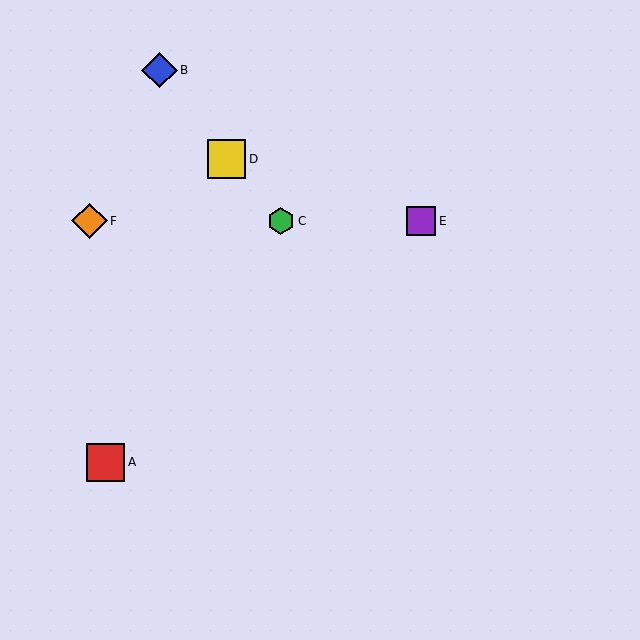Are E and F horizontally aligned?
Yes, both are at y≈221.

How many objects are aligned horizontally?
3 objects (C, E, F) are aligned horizontally.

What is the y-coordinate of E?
Object E is at y≈221.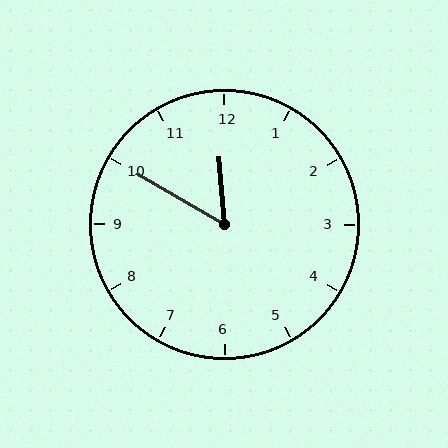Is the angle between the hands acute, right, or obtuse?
It is acute.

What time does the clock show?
11:50.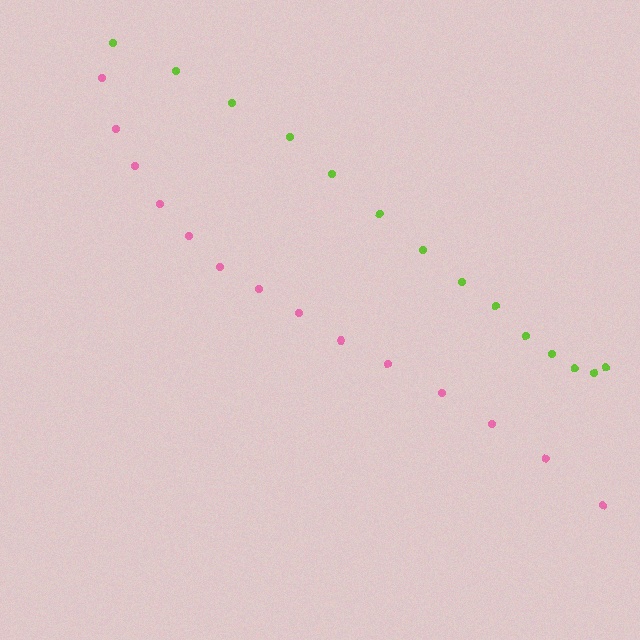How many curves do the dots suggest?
There are 2 distinct paths.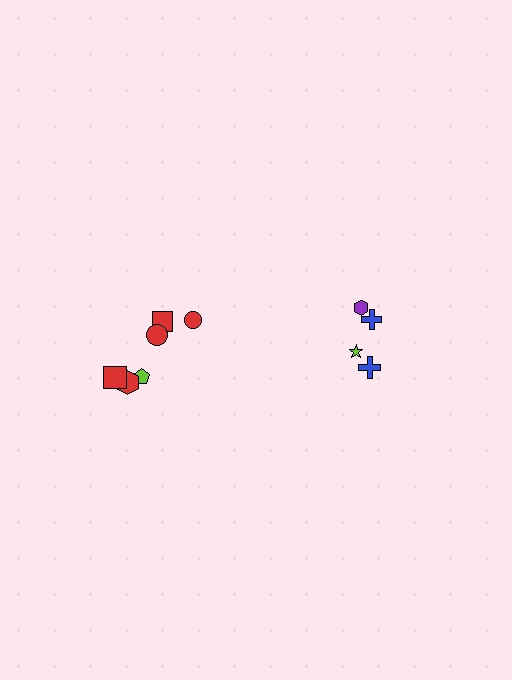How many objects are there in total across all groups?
There are 10 objects.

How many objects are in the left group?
There are 6 objects.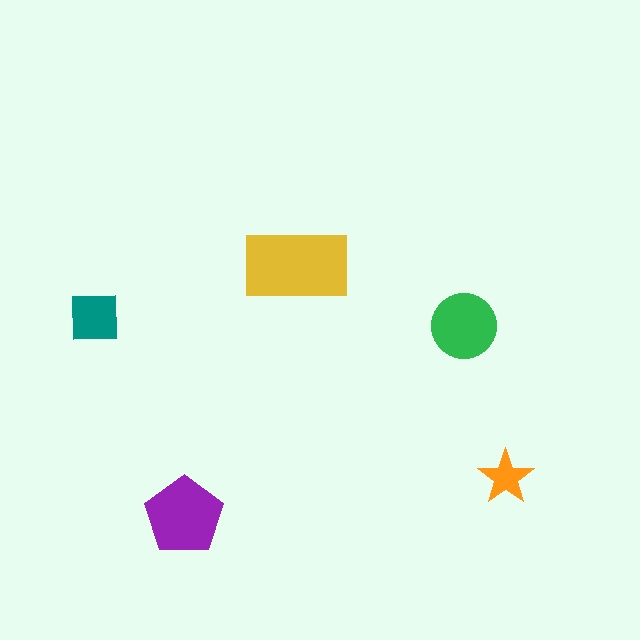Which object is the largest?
The yellow rectangle.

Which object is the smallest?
The orange star.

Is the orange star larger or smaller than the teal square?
Smaller.